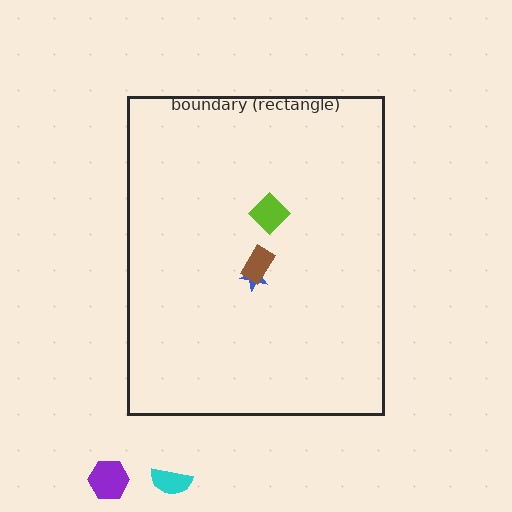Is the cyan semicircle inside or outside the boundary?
Outside.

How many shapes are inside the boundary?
3 inside, 2 outside.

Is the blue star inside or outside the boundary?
Inside.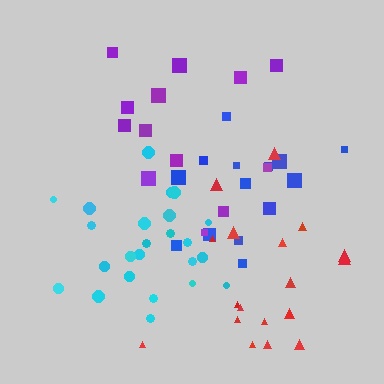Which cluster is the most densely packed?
Cyan.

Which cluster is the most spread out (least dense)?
Purple.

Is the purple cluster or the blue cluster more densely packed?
Blue.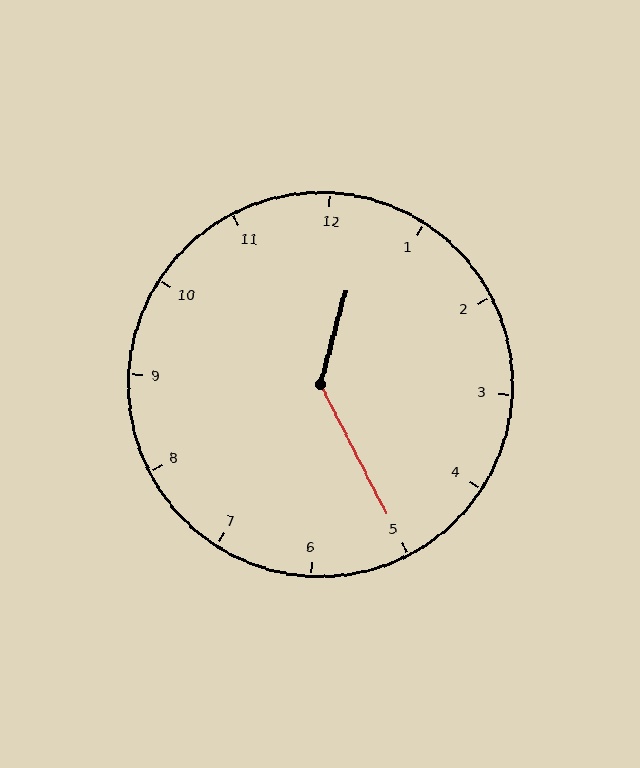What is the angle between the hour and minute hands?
Approximately 138 degrees.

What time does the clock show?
12:25.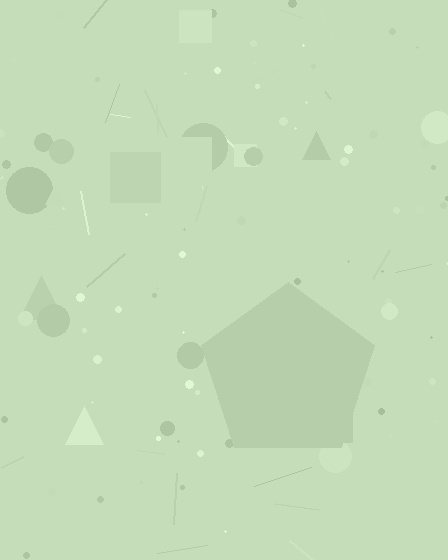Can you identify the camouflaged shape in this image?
The camouflaged shape is a pentagon.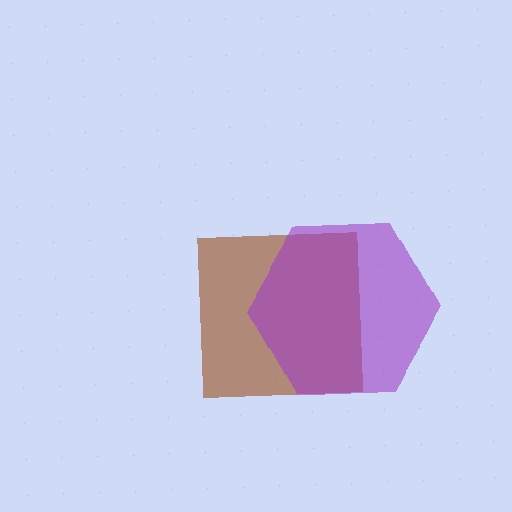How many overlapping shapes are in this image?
There are 2 overlapping shapes in the image.